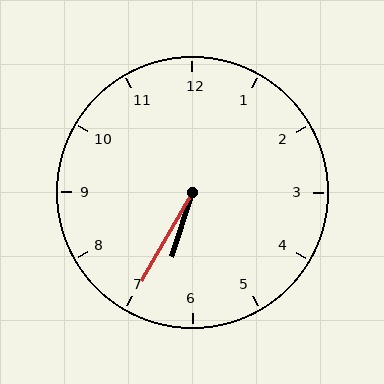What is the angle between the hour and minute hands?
Approximately 12 degrees.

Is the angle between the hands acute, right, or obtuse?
It is acute.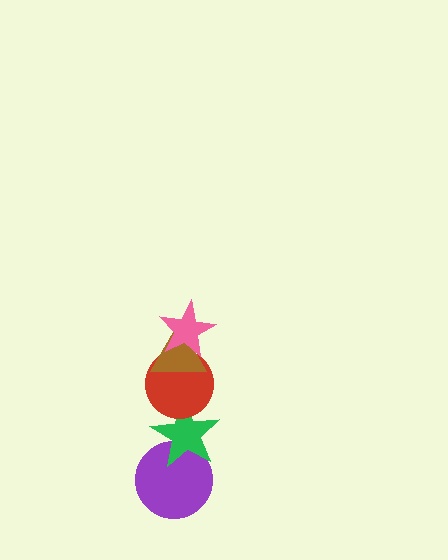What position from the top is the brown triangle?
The brown triangle is 2nd from the top.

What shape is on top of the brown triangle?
The pink star is on top of the brown triangle.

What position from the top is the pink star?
The pink star is 1st from the top.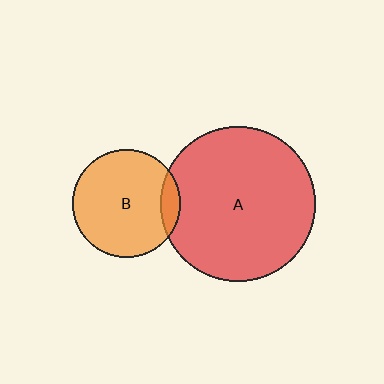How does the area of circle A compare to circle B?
Approximately 2.1 times.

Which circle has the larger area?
Circle A (red).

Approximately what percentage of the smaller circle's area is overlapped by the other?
Approximately 10%.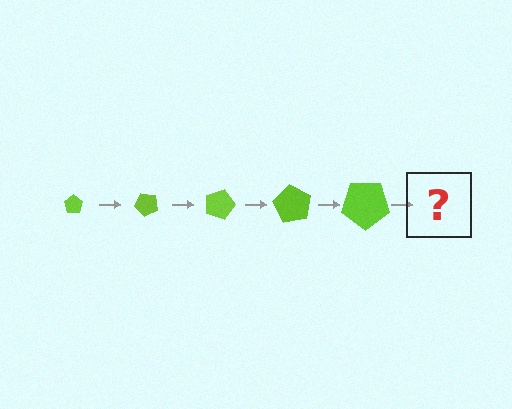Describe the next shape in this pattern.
It should be a pentagon, larger than the previous one and rotated 225 degrees from the start.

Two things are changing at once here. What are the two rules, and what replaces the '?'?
The two rules are that the pentagon grows larger each step and it rotates 45 degrees each step. The '?' should be a pentagon, larger than the previous one and rotated 225 degrees from the start.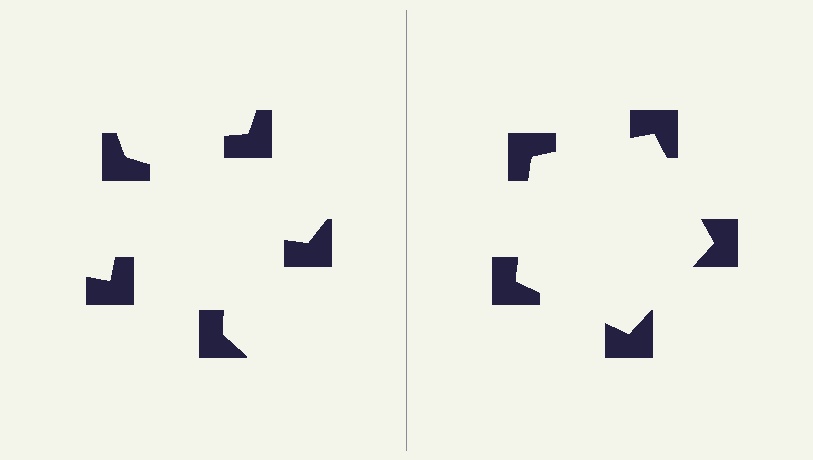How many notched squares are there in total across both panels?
10 — 5 on each side.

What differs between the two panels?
The notched squares are positioned identically on both sides; only the wedge orientations differ. On the right they align to a pentagon; on the left they are misaligned.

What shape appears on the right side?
An illusory pentagon.